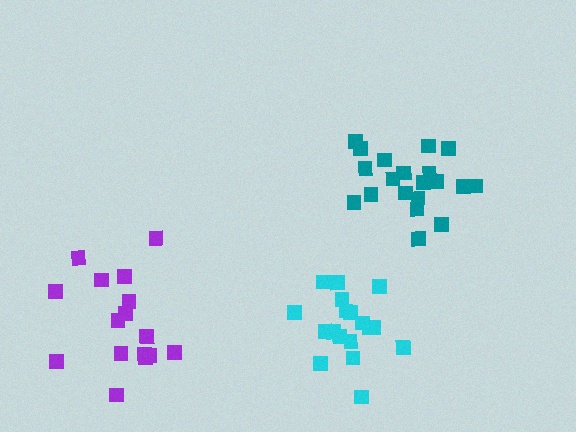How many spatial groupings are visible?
There are 3 spatial groupings.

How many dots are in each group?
Group 1: 20 dots, Group 2: 16 dots, Group 3: 18 dots (54 total).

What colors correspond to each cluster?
The clusters are colored: teal, purple, cyan.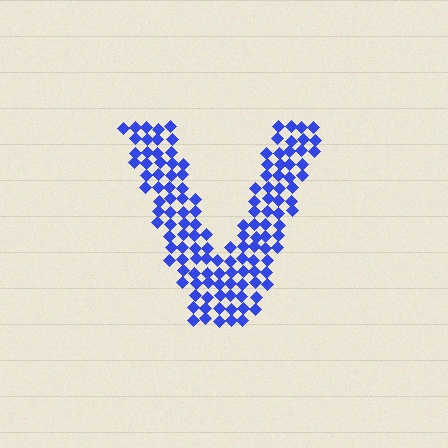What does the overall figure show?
The overall figure shows the letter V.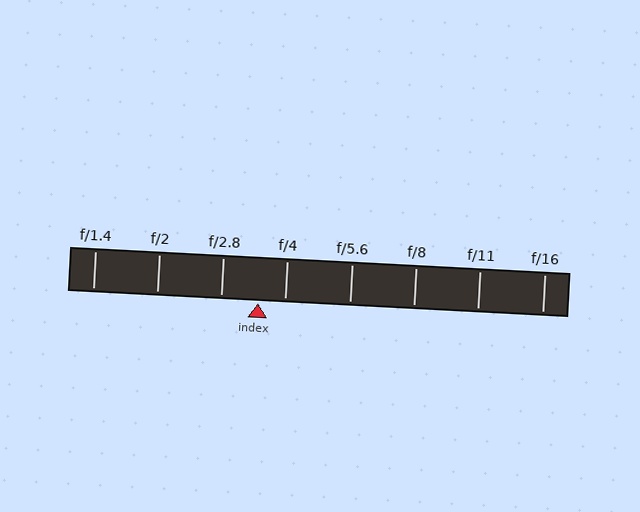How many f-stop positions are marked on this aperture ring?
There are 8 f-stop positions marked.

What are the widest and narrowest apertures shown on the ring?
The widest aperture shown is f/1.4 and the narrowest is f/16.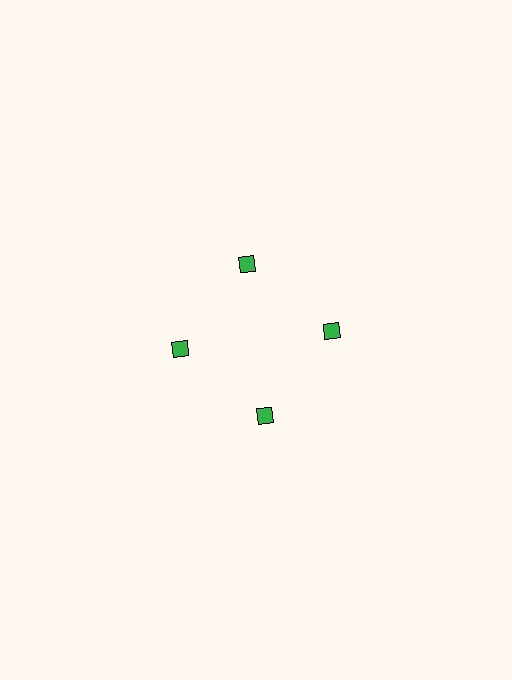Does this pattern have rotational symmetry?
Yes, this pattern has 4-fold rotational symmetry. It looks the same after rotating 90 degrees around the center.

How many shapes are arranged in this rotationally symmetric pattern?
There are 4 shapes, arranged in 4 groups of 1.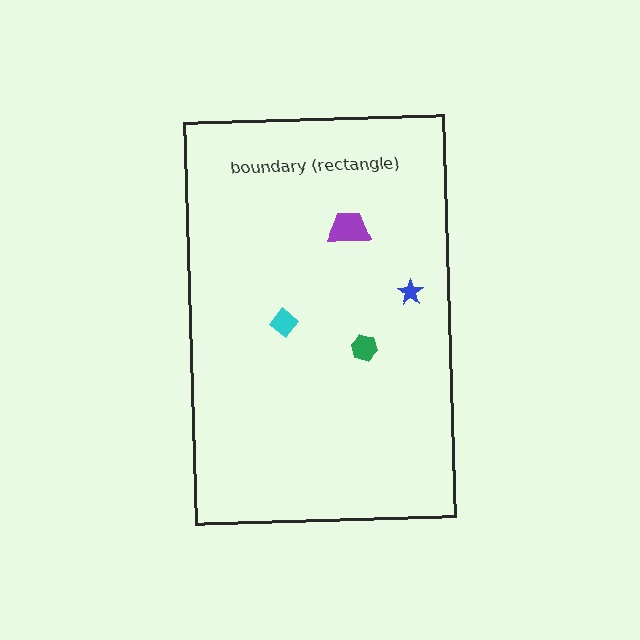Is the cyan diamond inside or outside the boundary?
Inside.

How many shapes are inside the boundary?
4 inside, 0 outside.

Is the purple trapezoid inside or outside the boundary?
Inside.